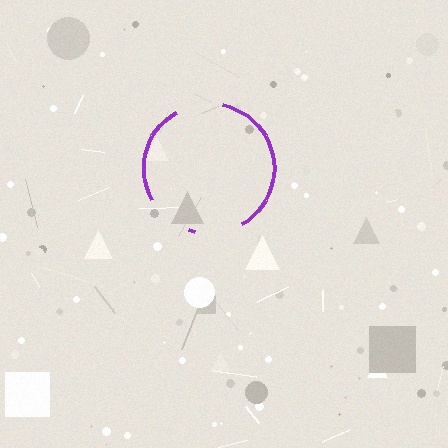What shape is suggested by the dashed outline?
The dashed outline suggests a circle.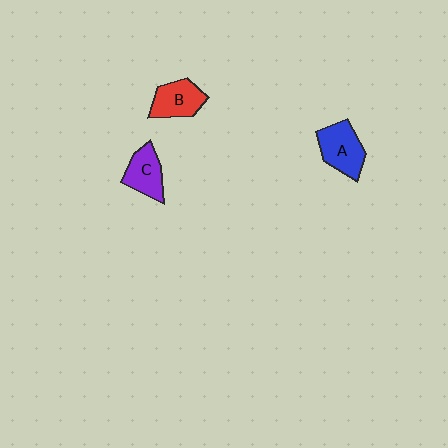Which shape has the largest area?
Shape A (blue).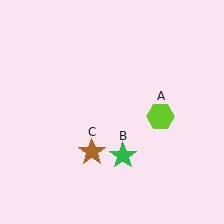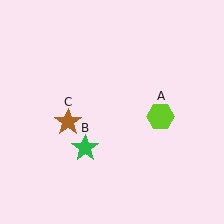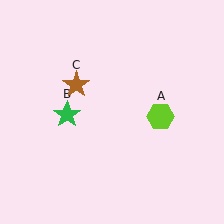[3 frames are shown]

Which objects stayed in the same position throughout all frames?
Lime hexagon (object A) remained stationary.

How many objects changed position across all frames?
2 objects changed position: green star (object B), brown star (object C).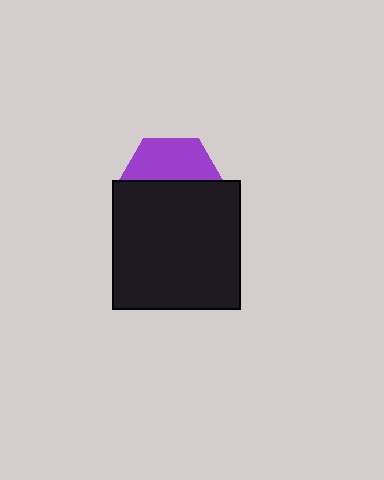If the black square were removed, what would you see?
You would see the complete purple hexagon.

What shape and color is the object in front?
The object in front is a black square.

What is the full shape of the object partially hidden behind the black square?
The partially hidden object is a purple hexagon.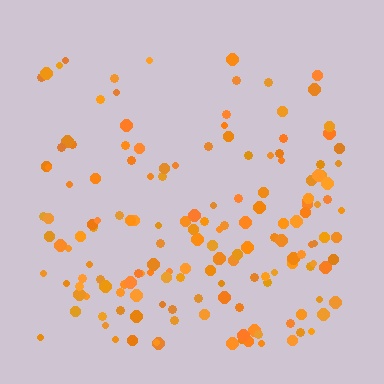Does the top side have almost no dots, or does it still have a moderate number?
Still a moderate number, just noticeably fewer than the bottom.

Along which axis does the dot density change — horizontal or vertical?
Vertical.